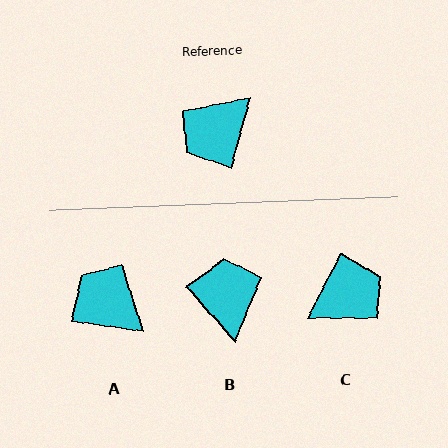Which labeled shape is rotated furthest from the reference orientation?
C, about 169 degrees away.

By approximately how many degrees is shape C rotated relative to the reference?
Approximately 169 degrees counter-clockwise.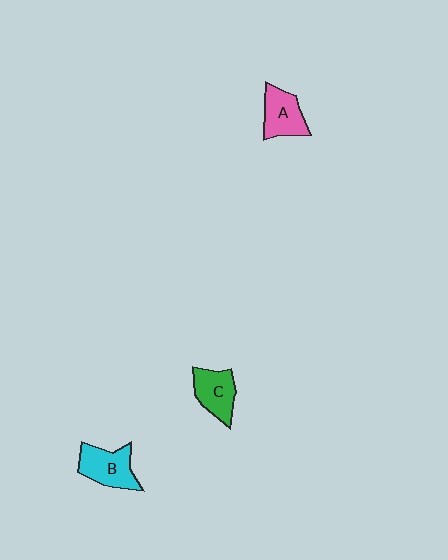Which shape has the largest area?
Shape B (cyan).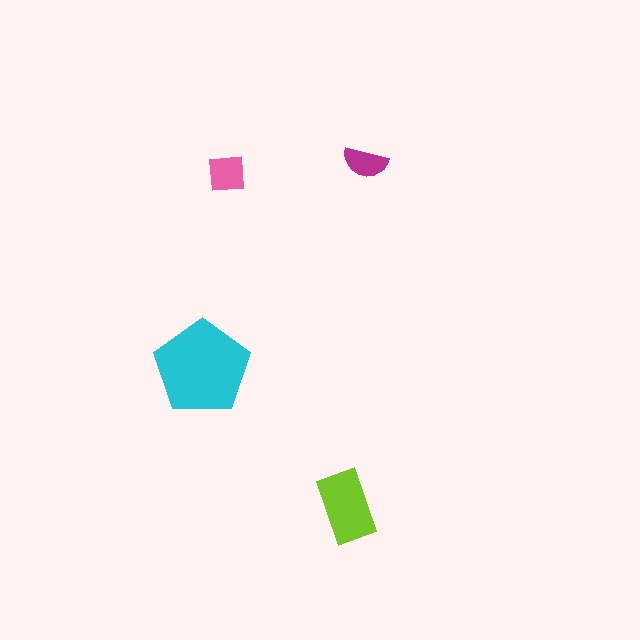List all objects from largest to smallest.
The cyan pentagon, the lime rectangle, the pink square, the magenta semicircle.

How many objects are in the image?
There are 4 objects in the image.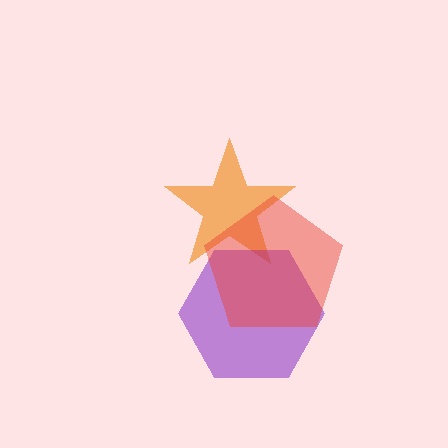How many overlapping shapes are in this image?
There are 3 overlapping shapes in the image.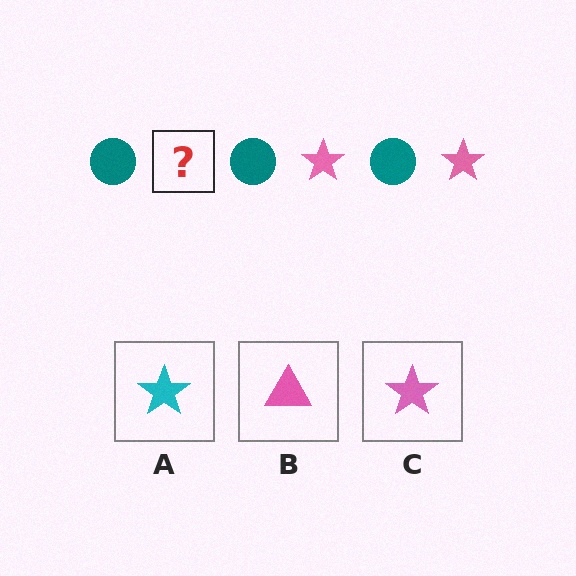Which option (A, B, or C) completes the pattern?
C.